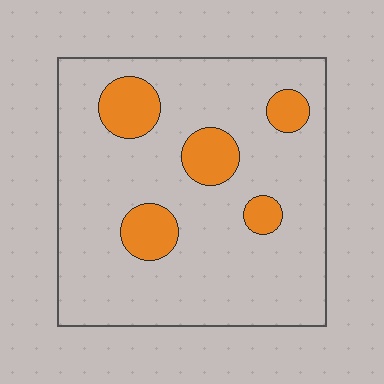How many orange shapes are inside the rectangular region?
5.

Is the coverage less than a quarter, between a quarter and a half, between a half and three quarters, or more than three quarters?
Less than a quarter.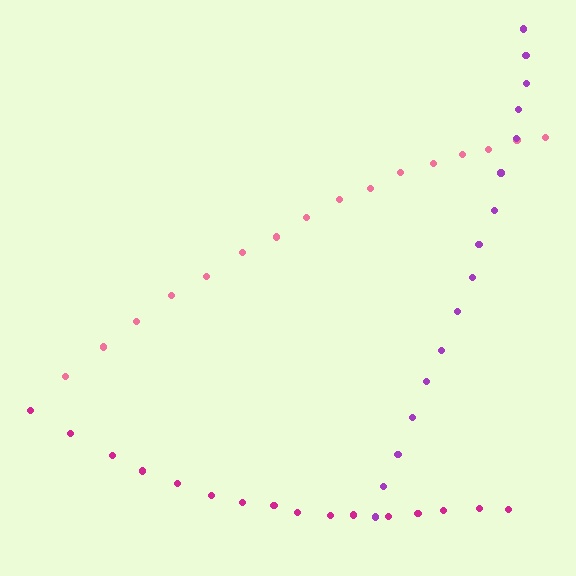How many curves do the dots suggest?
There are 3 distinct paths.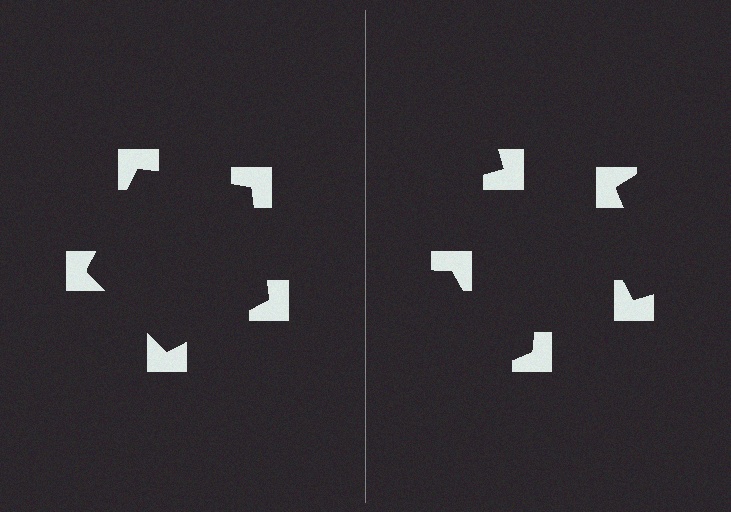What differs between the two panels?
The notched squares are positioned identically on both sides; only the wedge orientations differ. On the left they align to a pentagon; on the right they are misaligned.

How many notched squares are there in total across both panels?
10 — 5 on each side.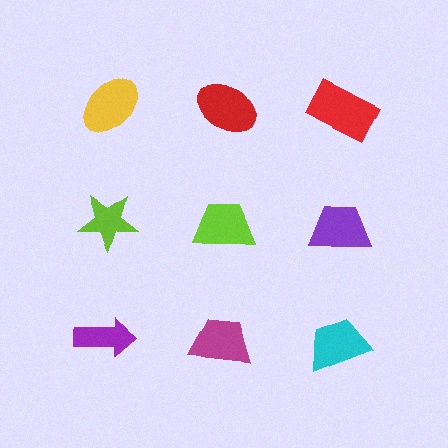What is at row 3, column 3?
A cyan trapezoid.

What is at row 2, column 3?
A purple trapezoid.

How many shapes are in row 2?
3 shapes.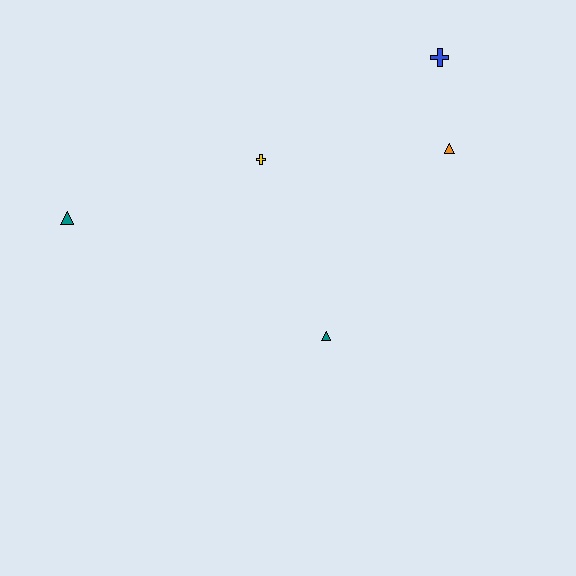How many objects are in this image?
There are 5 objects.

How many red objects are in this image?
There are no red objects.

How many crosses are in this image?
There are 2 crosses.